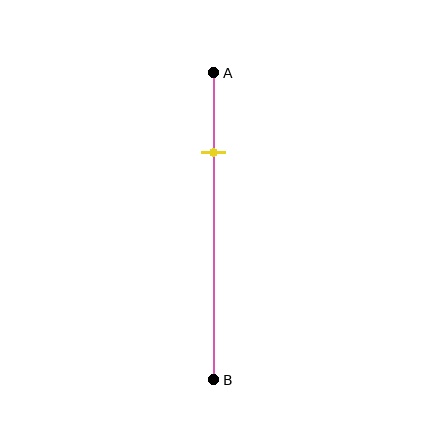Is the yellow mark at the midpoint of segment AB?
No, the mark is at about 25% from A, not at the 50% midpoint.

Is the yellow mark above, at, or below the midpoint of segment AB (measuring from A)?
The yellow mark is above the midpoint of segment AB.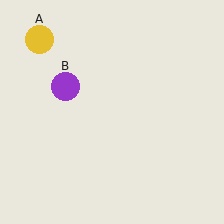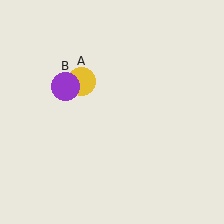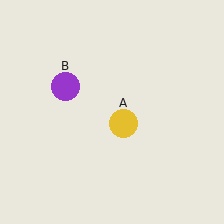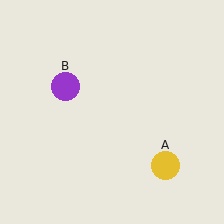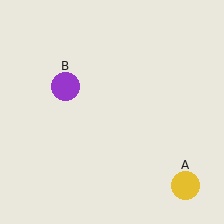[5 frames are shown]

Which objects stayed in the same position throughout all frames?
Purple circle (object B) remained stationary.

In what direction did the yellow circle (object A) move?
The yellow circle (object A) moved down and to the right.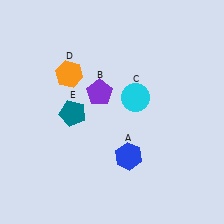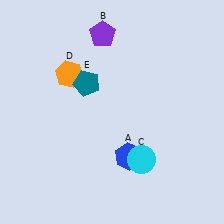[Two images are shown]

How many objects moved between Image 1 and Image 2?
3 objects moved between the two images.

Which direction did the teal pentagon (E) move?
The teal pentagon (E) moved up.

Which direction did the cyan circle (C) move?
The cyan circle (C) moved down.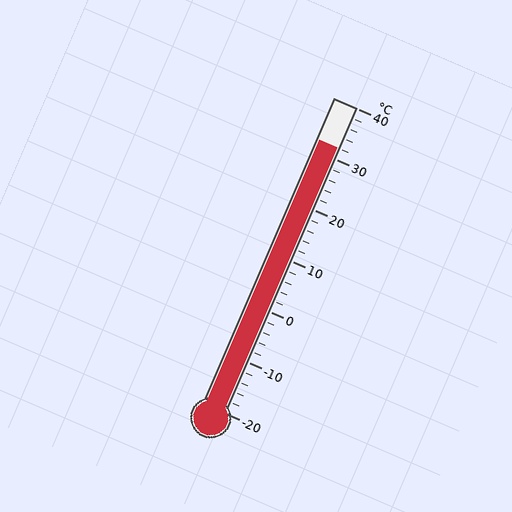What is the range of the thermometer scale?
The thermometer scale ranges from -20°C to 40°C.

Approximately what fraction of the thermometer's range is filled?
The thermometer is filled to approximately 85% of its range.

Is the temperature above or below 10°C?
The temperature is above 10°C.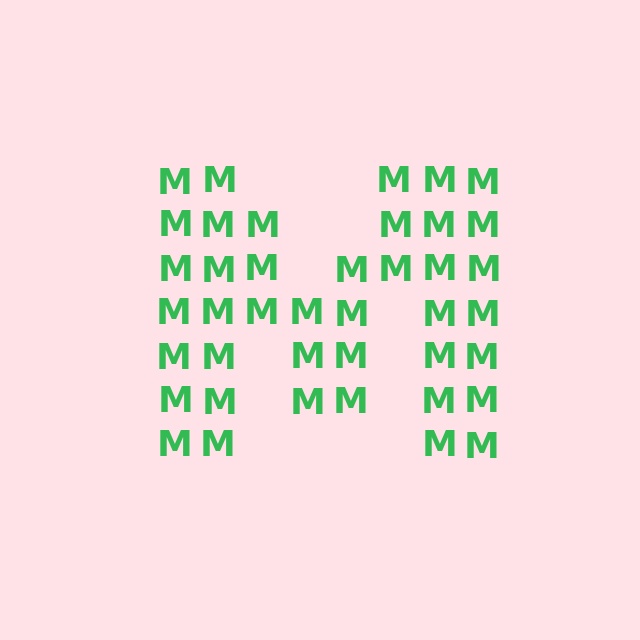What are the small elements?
The small elements are letter M's.